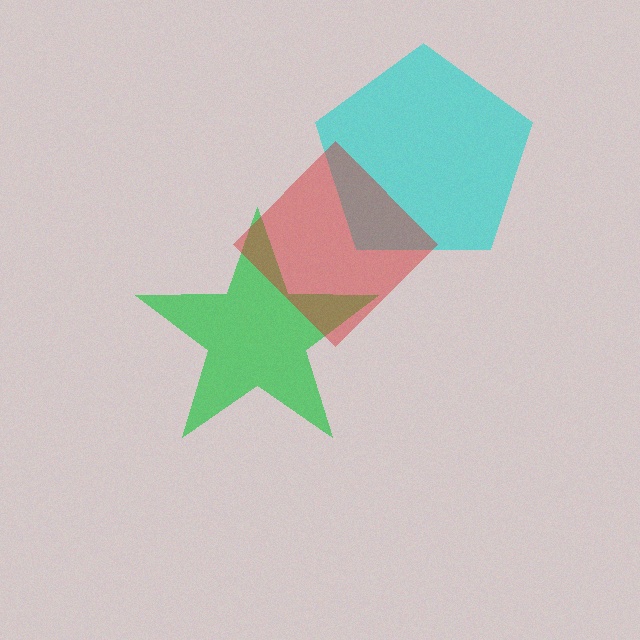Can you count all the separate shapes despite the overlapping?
Yes, there are 3 separate shapes.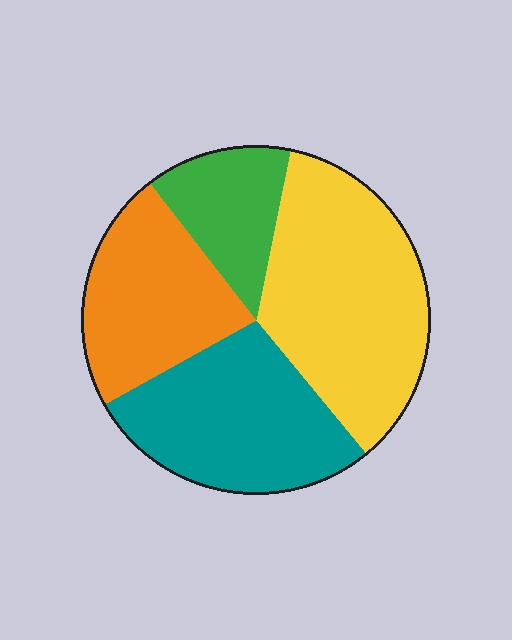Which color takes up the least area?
Green, at roughly 15%.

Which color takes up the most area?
Yellow, at roughly 35%.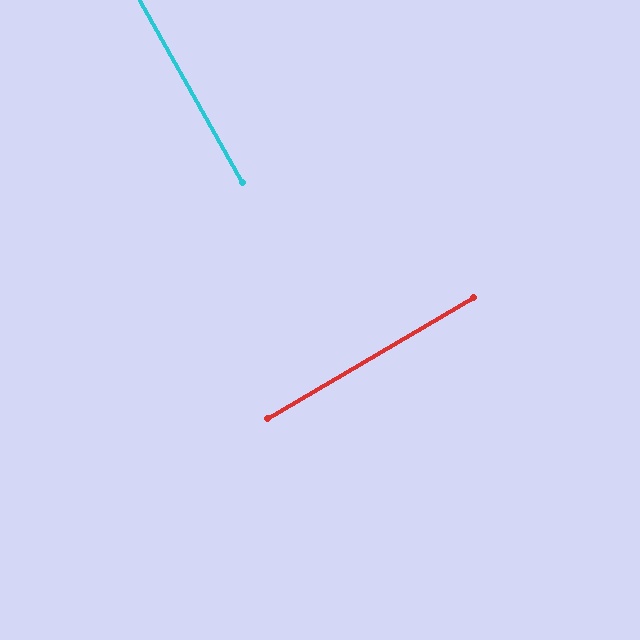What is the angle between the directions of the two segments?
Approximately 89 degrees.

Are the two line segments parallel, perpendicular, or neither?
Perpendicular — they meet at approximately 89°.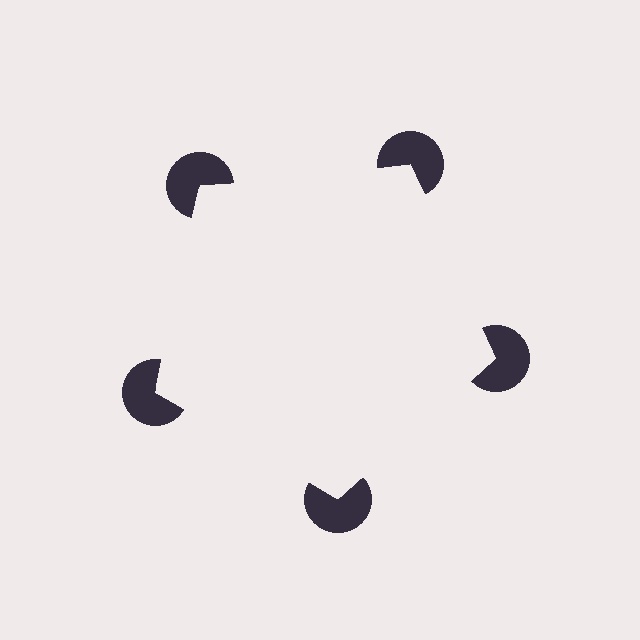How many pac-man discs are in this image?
There are 5 — one at each vertex of the illusory pentagon.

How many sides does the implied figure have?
5 sides.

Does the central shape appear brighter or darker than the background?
It typically appears slightly brighter than the background, even though no actual brightness change is drawn.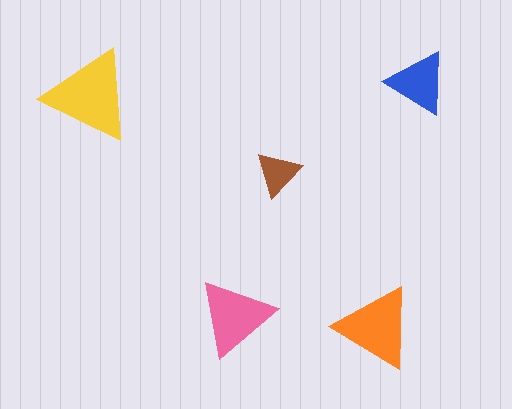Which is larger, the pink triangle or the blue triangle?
The pink one.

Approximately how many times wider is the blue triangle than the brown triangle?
About 1.5 times wider.